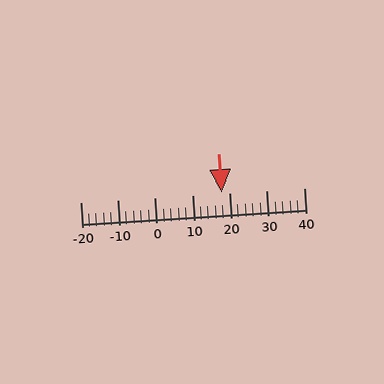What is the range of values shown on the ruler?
The ruler shows values from -20 to 40.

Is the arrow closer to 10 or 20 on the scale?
The arrow is closer to 20.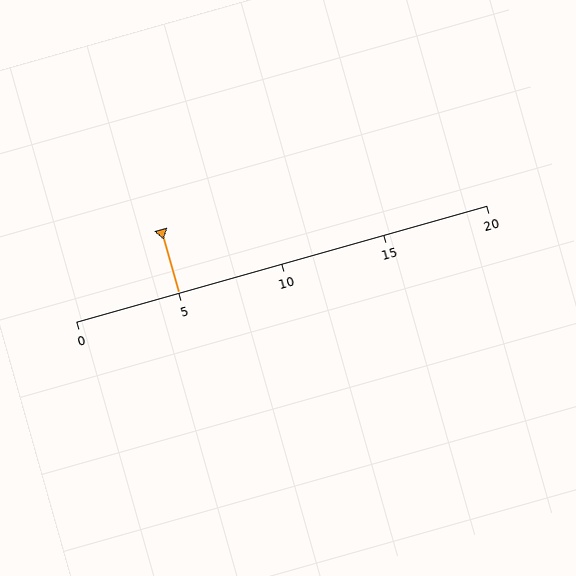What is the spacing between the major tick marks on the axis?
The major ticks are spaced 5 apart.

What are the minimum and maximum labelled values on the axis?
The axis runs from 0 to 20.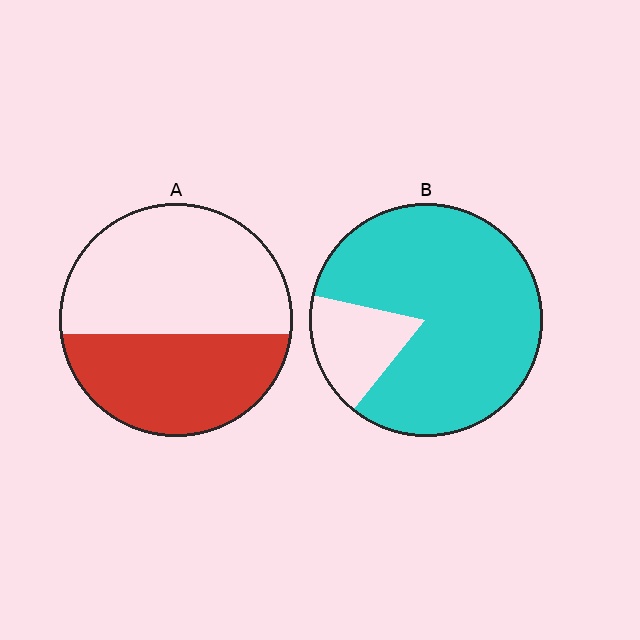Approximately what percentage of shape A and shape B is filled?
A is approximately 40% and B is approximately 80%.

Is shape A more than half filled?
No.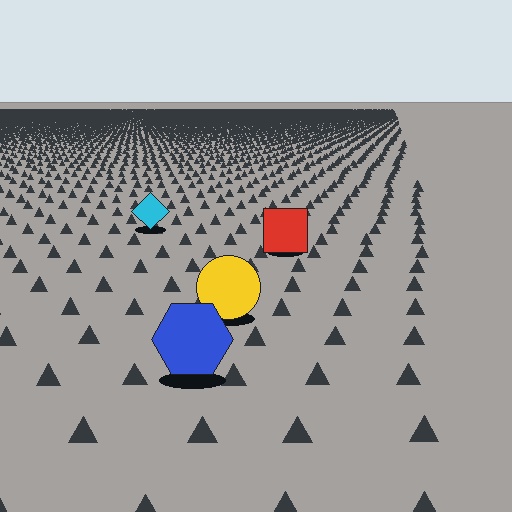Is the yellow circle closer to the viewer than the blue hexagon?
No. The blue hexagon is closer — you can tell from the texture gradient: the ground texture is coarser near it.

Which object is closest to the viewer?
The blue hexagon is closest. The texture marks near it are larger and more spread out.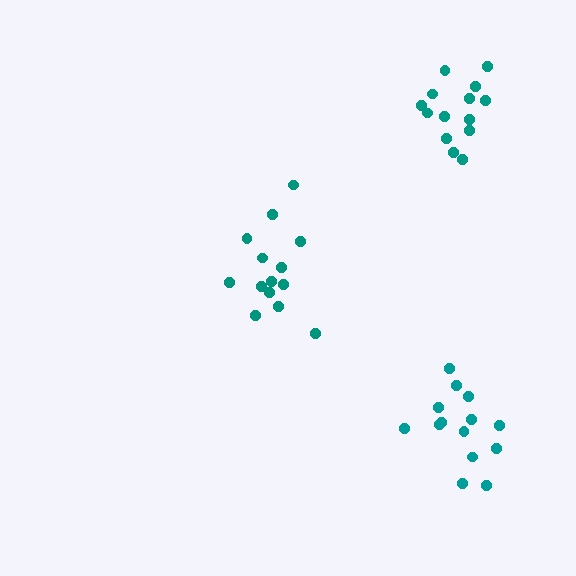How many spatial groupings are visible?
There are 3 spatial groupings.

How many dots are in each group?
Group 1: 14 dots, Group 2: 14 dots, Group 3: 14 dots (42 total).